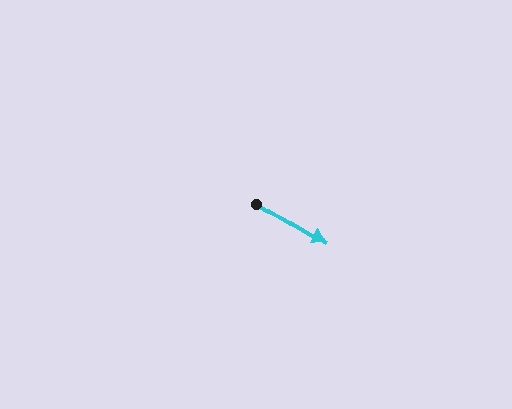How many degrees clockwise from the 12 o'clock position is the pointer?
Approximately 121 degrees.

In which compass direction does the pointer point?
Southeast.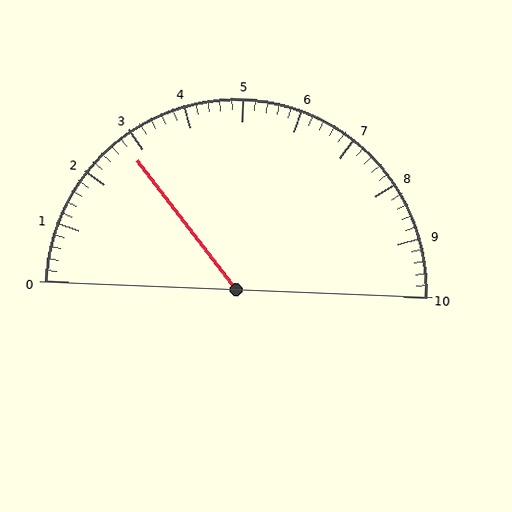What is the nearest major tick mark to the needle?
The nearest major tick mark is 3.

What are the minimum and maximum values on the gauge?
The gauge ranges from 0 to 10.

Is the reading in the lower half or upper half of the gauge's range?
The reading is in the lower half of the range (0 to 10).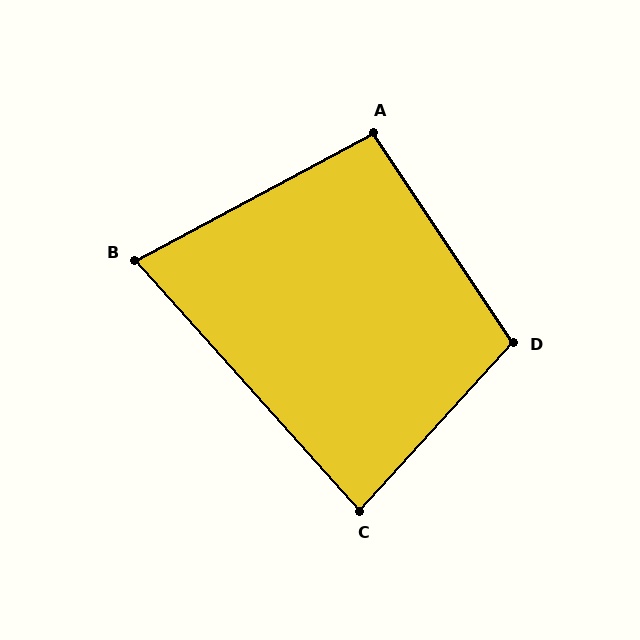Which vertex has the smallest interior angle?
B, at approximately 76 degrees.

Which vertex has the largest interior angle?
D, at approximately 104 degrees.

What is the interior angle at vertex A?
Approximately 96 degrees (obtuse).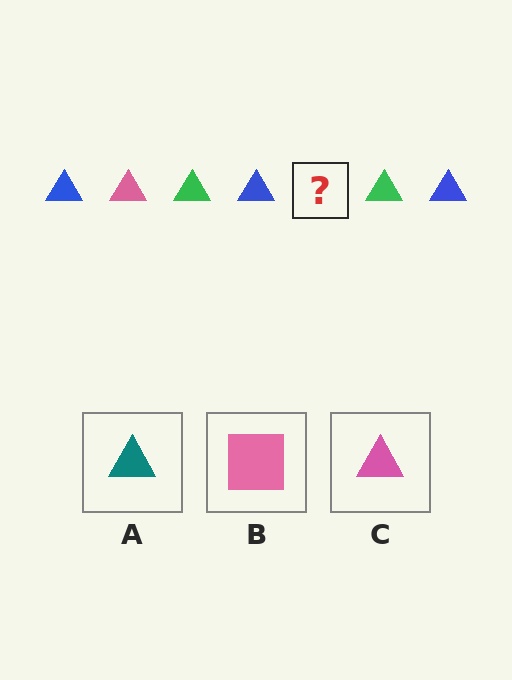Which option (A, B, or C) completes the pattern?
C.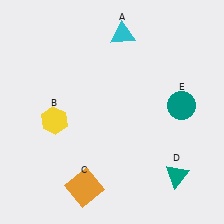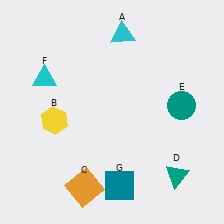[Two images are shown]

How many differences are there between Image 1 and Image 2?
There are 2 differences between the two images.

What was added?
A cyan triangle (F), a teal square (G) were added in Image 2.